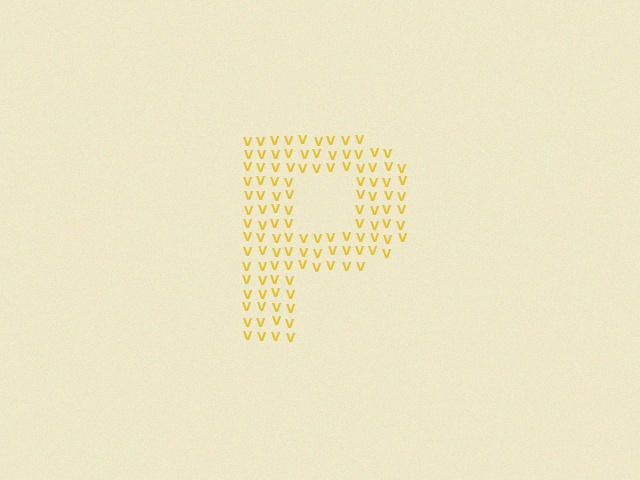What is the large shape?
The large shape is the letter P.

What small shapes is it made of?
It is made of small letter V's.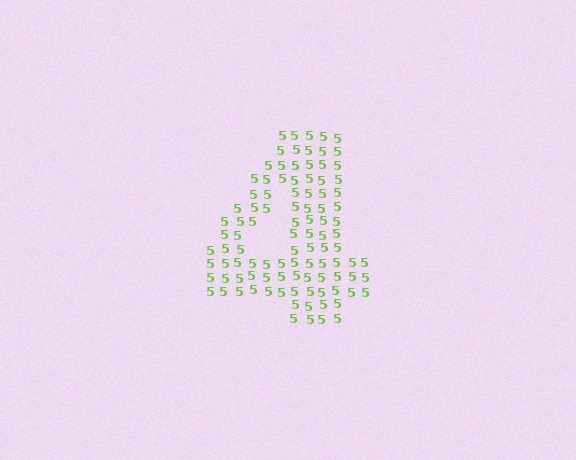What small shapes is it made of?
It is made of small digit 5's.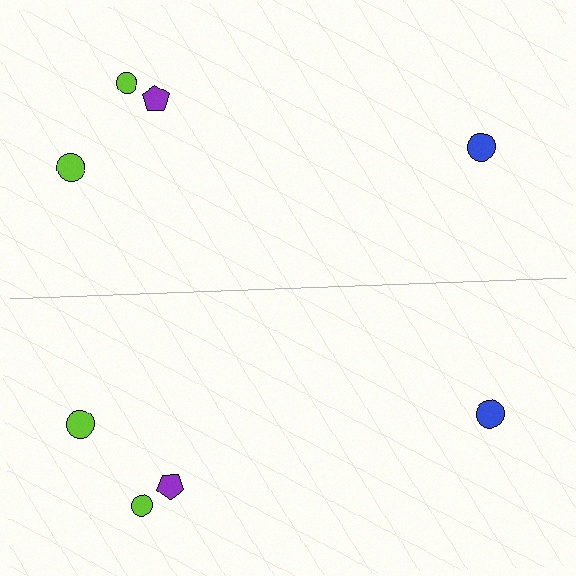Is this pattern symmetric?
Yes, this pattern has bilateral (reflection) symmetry.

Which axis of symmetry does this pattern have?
The pattern has a horizontal axis of symmetry running through the center of the image.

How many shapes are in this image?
There are 8 shapes in this image.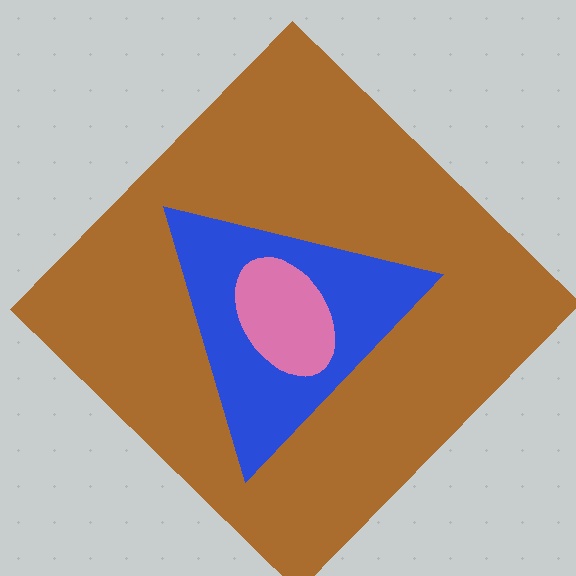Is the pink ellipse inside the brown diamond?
Yes.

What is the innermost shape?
The pink ellipse.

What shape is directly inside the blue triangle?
The pink ellipse.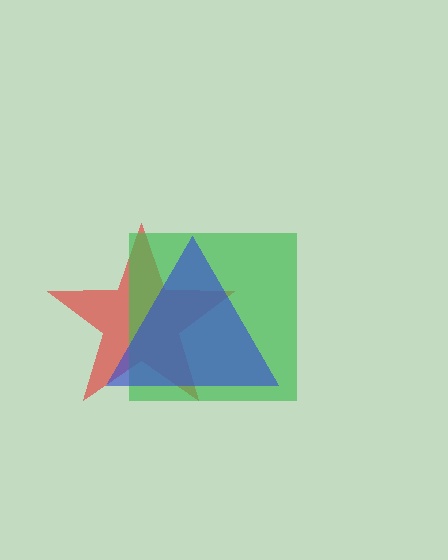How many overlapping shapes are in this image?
There are 3 overlapping shapes in the image.